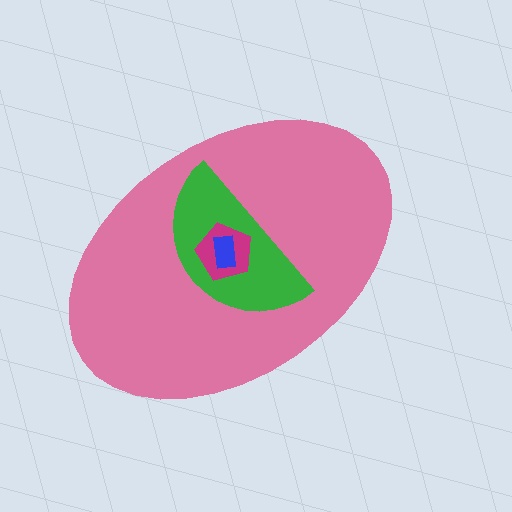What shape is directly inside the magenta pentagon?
The blue rectangle.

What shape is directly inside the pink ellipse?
The green semicircle.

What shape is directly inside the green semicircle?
The magenta pentagon.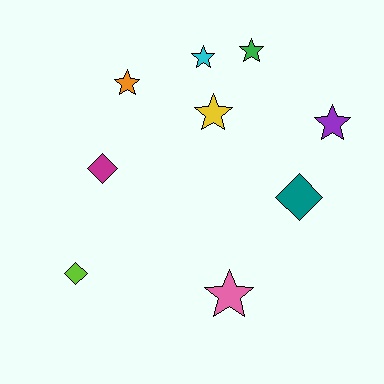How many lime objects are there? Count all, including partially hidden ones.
There is 1 lime object.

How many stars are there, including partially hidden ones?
There are 6 stars.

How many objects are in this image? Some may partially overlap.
There are 9 objects.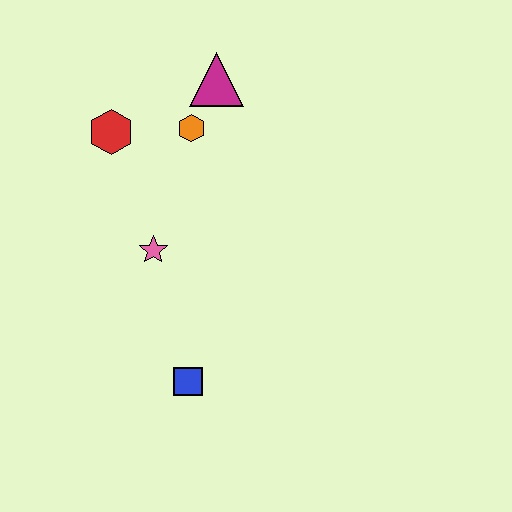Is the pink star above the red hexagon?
No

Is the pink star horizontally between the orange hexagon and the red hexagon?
Yes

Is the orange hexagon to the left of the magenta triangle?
Yes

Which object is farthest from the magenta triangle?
The blue square is farthest from the magenta triangle.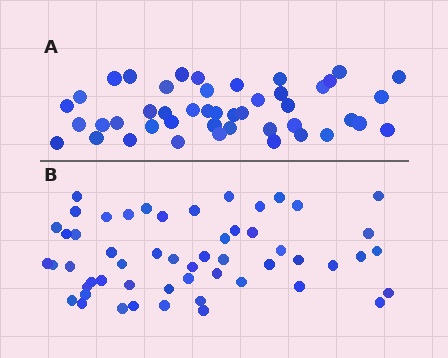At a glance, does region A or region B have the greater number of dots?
Region B (the bottom region) has more dots.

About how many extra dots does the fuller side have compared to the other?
Region B has roughly 8 or so more dots than region A.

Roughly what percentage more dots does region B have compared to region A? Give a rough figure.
About 20% more.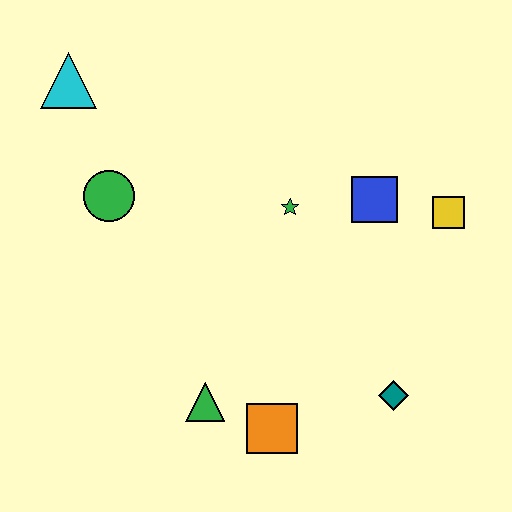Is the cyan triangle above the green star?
Yes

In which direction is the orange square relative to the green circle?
The orange square is below the green circle.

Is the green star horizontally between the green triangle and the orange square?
No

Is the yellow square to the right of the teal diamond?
Yes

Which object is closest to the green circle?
The cyan triangle is closest to the green circle.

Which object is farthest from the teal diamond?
The cyan triangle is farthest from the teal diamond.